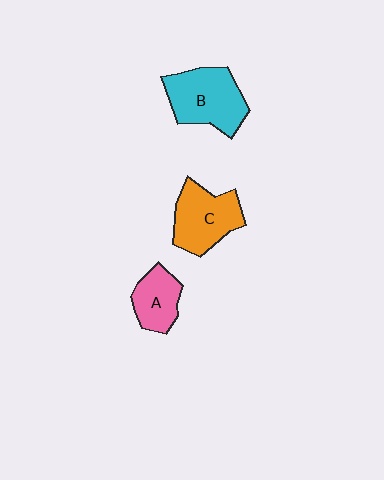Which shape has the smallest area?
Shape A (pink).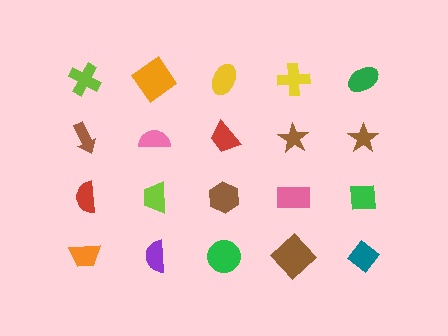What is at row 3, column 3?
A brown hexagon.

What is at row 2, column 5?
A brown star.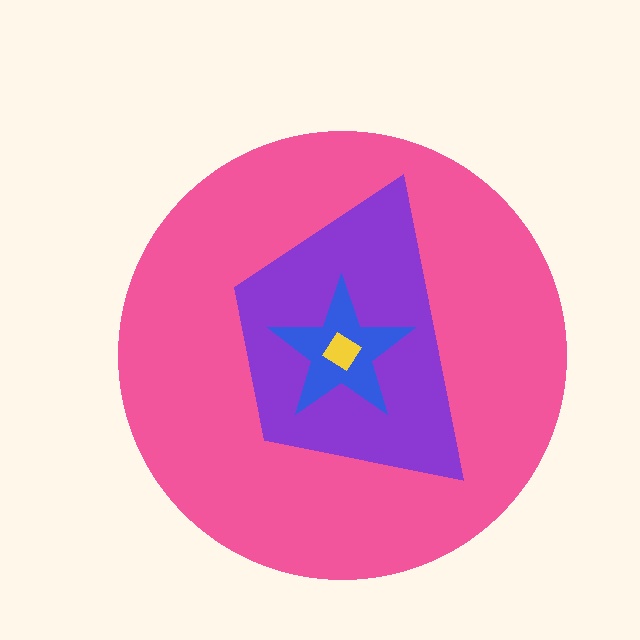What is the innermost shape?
The yellow diamond.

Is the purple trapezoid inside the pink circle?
Yes.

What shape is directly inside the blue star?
The yellow diamond.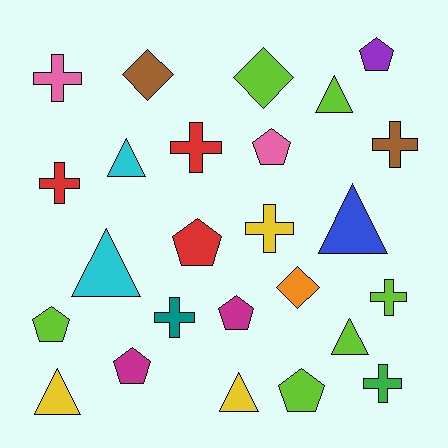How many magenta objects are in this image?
There are 2 magenta objects.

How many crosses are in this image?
There are 8 crosses.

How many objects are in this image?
There are 25 objects.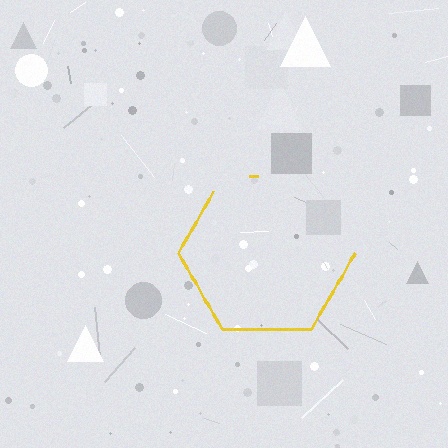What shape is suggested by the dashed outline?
The dashed outline suggests a hexagon.